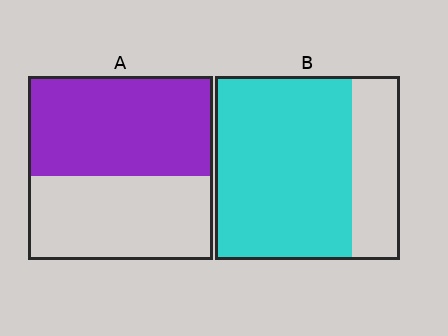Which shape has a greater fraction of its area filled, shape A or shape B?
Shape B.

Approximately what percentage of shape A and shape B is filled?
A is approximately 55% and B is approximately 75%.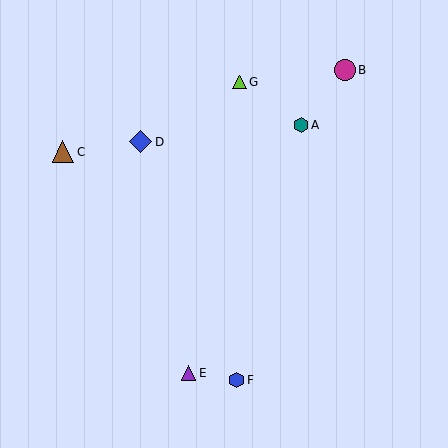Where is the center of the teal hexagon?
The center of the teal hexagon is at (301, 125).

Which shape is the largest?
The blue diamond (labeled D) is the largest.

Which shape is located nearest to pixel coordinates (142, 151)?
The blue diamond (labeled D) at (141, 142) is nearest to that location.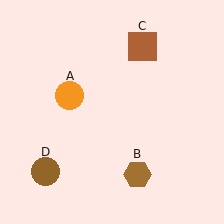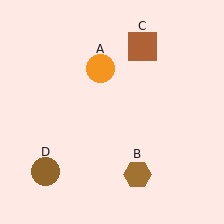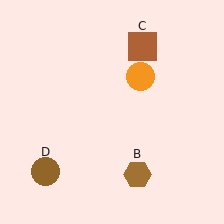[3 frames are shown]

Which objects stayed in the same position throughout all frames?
Brown hexagon (object B) and brown square (object C) and brown circle (object D) remained stationary.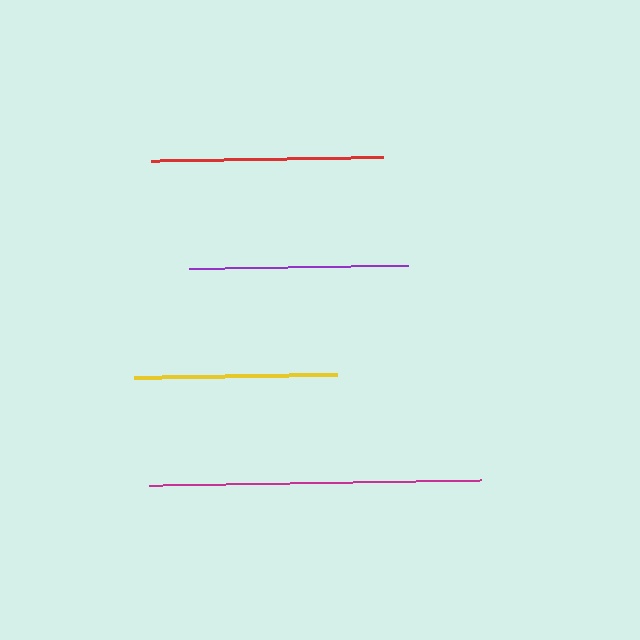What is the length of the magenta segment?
The magenta segment is approximately 331 pixels long.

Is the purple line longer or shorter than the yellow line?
The purple line is longer than the yellow line.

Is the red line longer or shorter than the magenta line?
The magenta line is longer than the red line.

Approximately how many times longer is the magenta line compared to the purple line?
The magenta line is approximately 1.5 times the length of the purple line.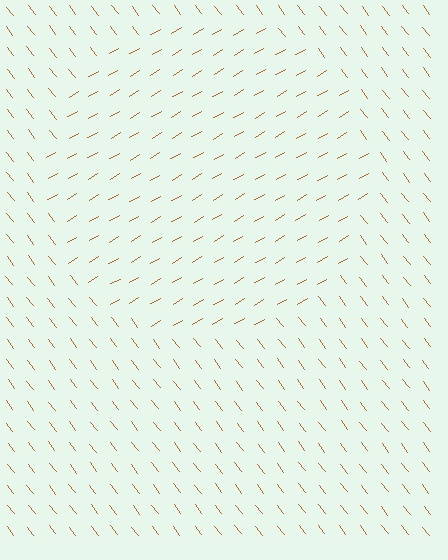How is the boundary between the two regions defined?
The boundary is defined purely by a change in line orientation (approximately 83 degrees difference). All lines are the same color and thickness.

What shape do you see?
I see a circle.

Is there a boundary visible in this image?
Yes, there is a texture boundary formed by a change in line orientation.